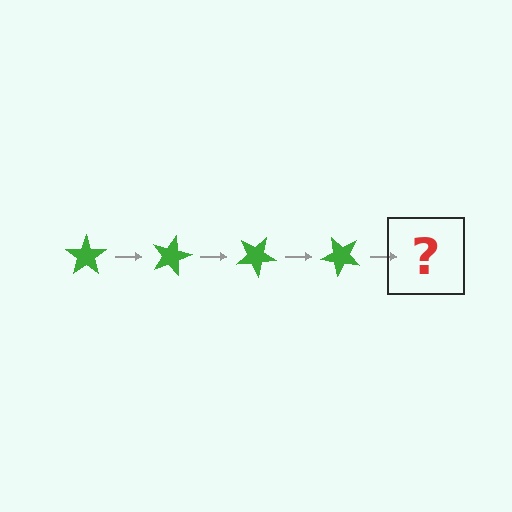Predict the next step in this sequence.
The next step is a green star rotated 60 degrees.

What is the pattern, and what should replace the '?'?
The pattern is that the star rotates 15 degrees each step. The '?' should be a green star rotated 60 degrees.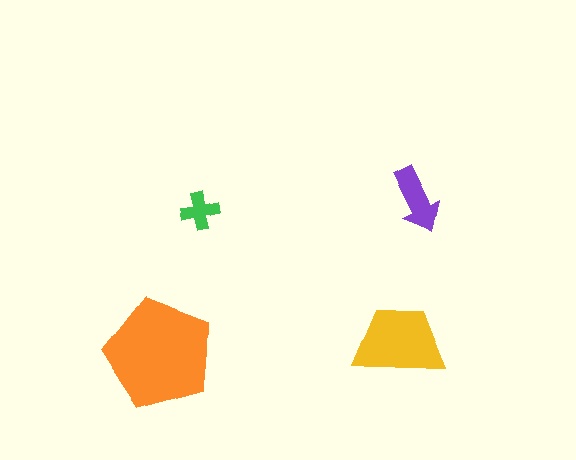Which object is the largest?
The orange pentagon.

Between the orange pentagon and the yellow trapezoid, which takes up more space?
The orange pentagon.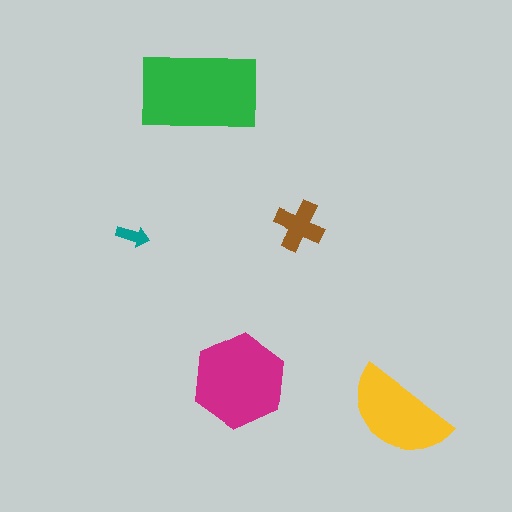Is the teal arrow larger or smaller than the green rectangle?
Smaller.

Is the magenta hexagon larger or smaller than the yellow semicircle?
Larger.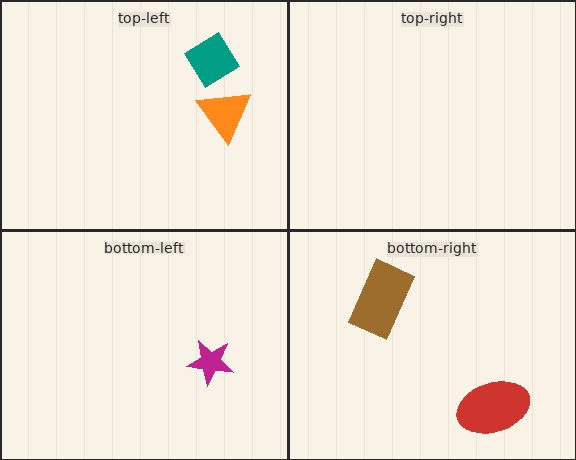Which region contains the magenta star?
The bottom-left region.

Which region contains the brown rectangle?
The bottom-right region.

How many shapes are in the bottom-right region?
2.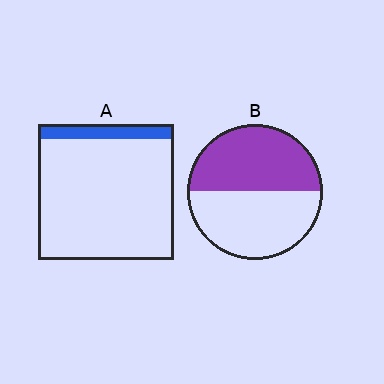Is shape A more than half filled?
No.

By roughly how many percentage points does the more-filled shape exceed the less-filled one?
By roughly 40 percentage points (B over A).